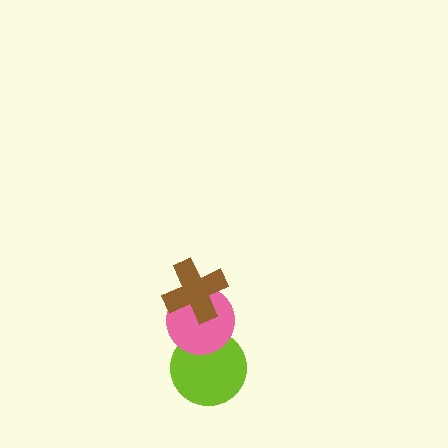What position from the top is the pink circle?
The pink circle is 2nd from the top.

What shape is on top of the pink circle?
The brown cross is on top of the pink circle.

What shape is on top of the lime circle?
The pink circle is on top of the lime circle.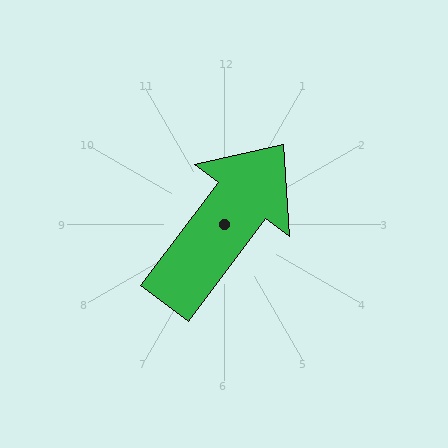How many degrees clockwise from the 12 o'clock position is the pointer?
Approximately 37 degrees.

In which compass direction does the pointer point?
Northeast.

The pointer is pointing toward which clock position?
Roughly 1 o'clock.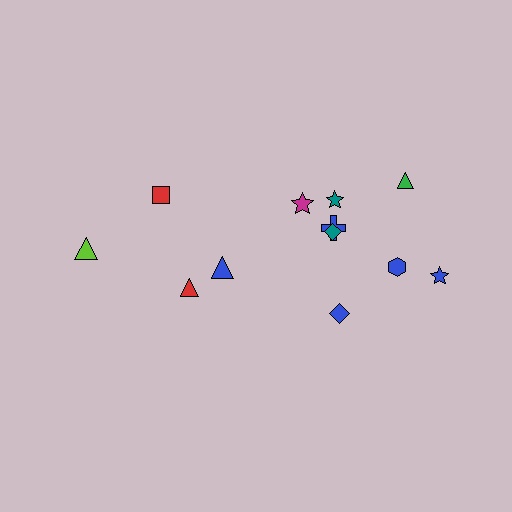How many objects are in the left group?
There are 4 objects.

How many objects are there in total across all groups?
There are 12 objects.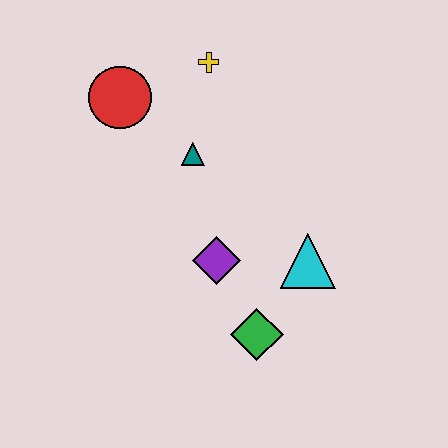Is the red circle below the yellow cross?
Yes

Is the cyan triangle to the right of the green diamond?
Yes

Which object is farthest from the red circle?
The green diamond is farthest from the red circle.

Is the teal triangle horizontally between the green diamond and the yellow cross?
No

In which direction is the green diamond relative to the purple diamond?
The green diamond is below the purple diamond.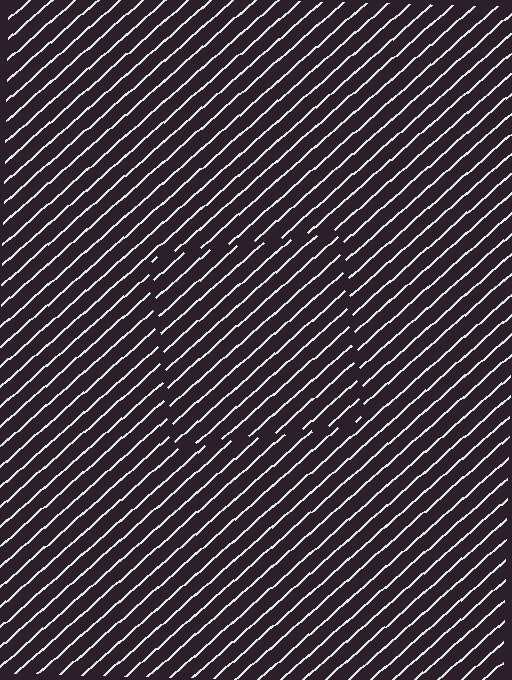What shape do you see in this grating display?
An illusory square. The interior of the shape contains the same grating, shifted by half a period — the contour is defined by the phase discontinuity where line-ends from the inner and outer gratings abut.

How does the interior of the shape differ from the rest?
The interior of the shape contains the same grating, shifted by half a period — the contour is defined by the phase discontinuity where line-ends from the inner and outer gratings abut.